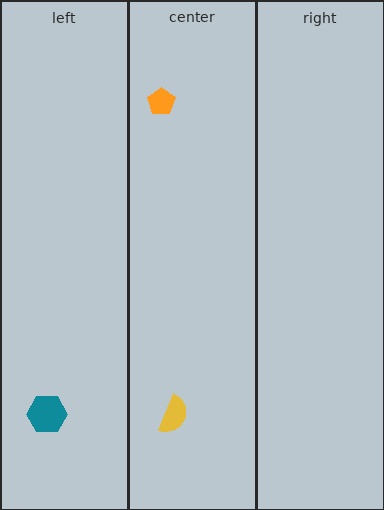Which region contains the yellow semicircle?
The center region.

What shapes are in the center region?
The yellow semicircle, the orange pentagon.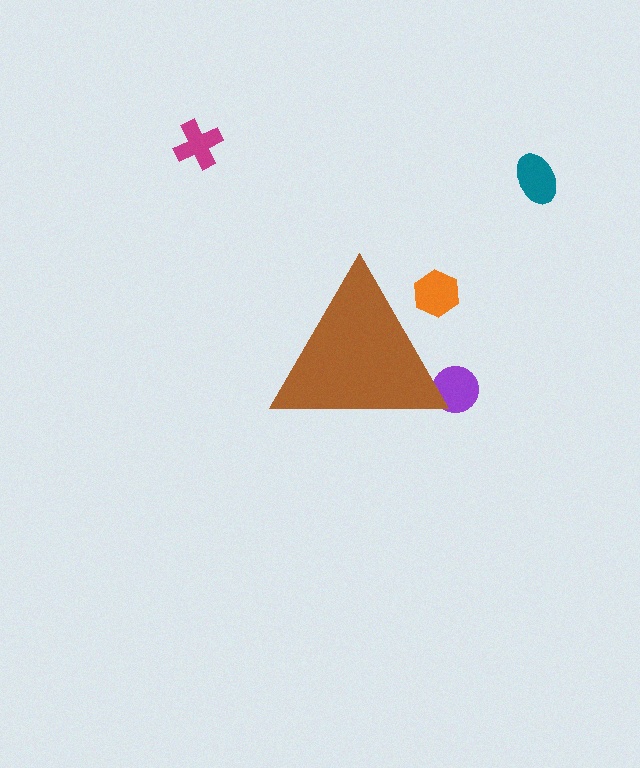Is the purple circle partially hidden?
Yes, the purple circle is partially hidden behind the brown triangle.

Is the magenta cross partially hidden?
No, the magenta cross is fully visible.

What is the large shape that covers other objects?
A brown triangle.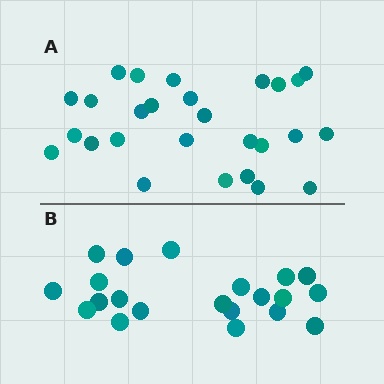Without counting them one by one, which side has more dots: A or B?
Region A (the top region) has more dots.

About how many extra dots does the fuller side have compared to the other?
Region A has about 6 more dots than region B.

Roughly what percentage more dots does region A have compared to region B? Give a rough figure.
About 30% more.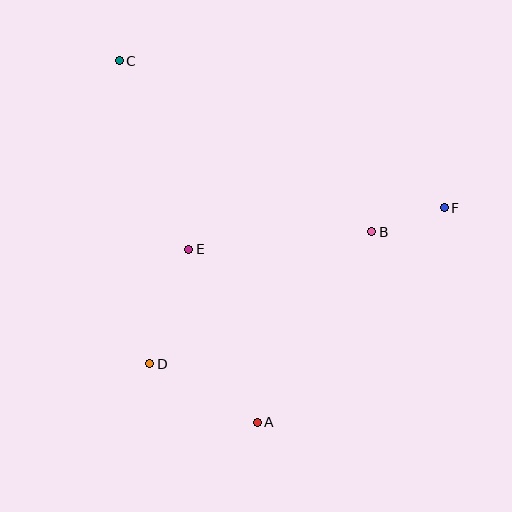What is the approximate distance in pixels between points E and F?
The distance between E and F is approximately 259 pixels.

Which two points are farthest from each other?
Points A and C are farthest from each other.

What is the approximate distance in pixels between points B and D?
The distance between B and D is approximately 258 pixels.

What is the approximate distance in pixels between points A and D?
The distance between A and D is approximately 122 pixels.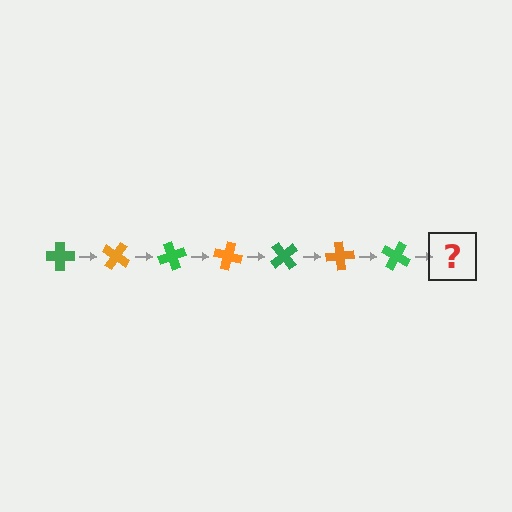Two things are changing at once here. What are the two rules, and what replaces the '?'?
The two rules are that it rotates 35 degrees each step and the color cycles through green and orange. The '?' should be an orange cross, rotated 245 degrees from the start.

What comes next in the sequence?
The next element should be an orange cross, rotated 245 degrees from the start.